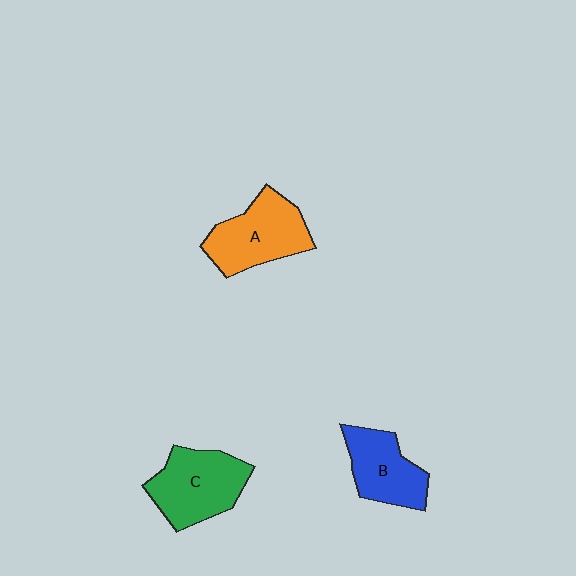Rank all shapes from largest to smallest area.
From largest to smallest: C (green), A (orange), B (blue).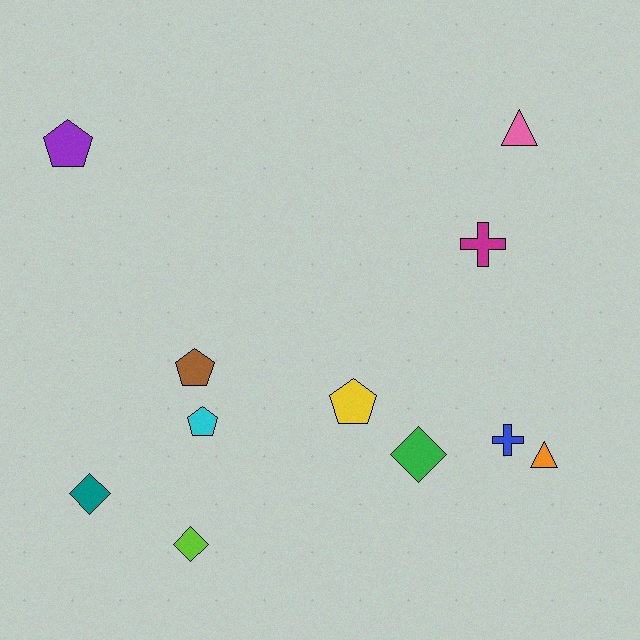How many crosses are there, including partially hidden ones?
There are 2 crosses.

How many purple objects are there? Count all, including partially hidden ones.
There is 1 purple object.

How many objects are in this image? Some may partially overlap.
There are 11 objects.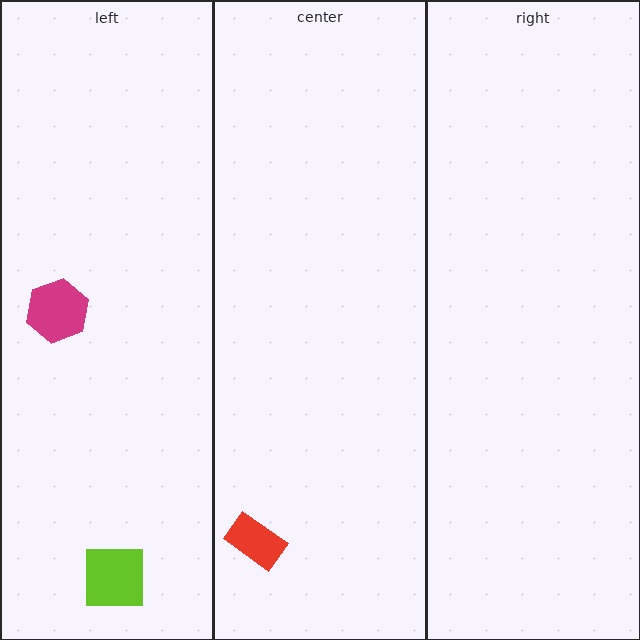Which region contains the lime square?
The left region.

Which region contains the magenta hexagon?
The left region.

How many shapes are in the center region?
1.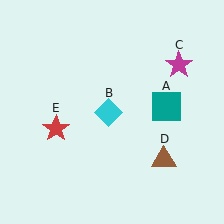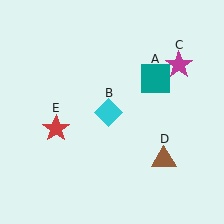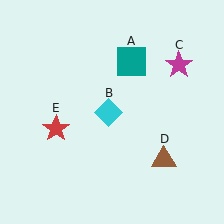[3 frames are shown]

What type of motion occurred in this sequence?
The teal square (object A) rotated counterclockwise around the center of the scene.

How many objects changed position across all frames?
1 object changed position: teal square (object A).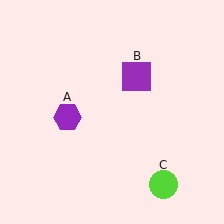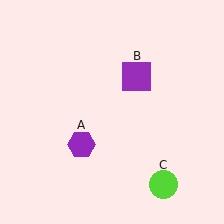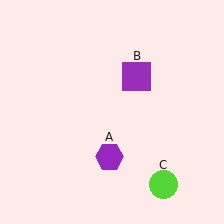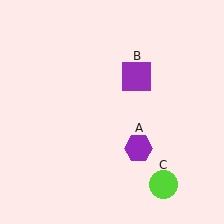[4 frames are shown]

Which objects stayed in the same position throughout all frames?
Purple square (object B) and lime circle (object C) remained stationary.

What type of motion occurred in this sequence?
The purple hexagon (object A) rotated counterclockwise around the center of the scene.